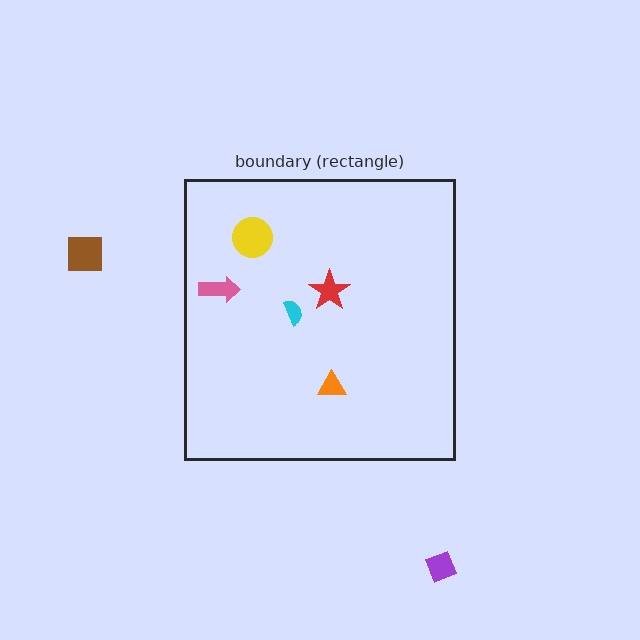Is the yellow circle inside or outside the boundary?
Inside.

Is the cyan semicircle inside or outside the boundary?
Inside.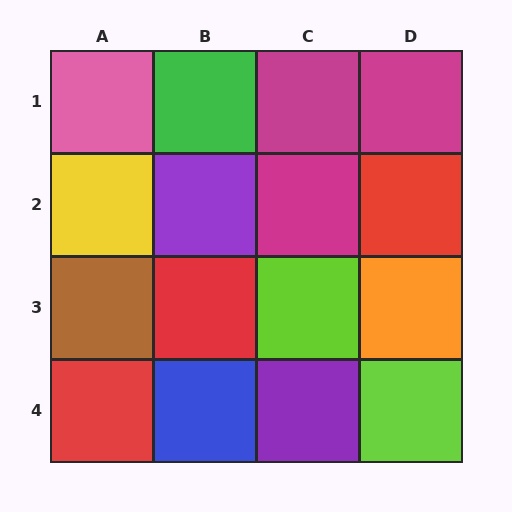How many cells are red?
3 cells are red.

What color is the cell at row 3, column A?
Brown.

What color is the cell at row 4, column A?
Red.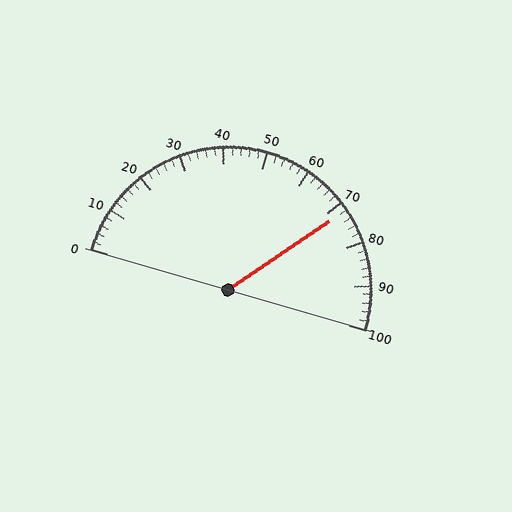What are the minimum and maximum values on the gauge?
The gauge ranges from 0 to 100.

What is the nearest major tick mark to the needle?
The nearest major tick mark is 70.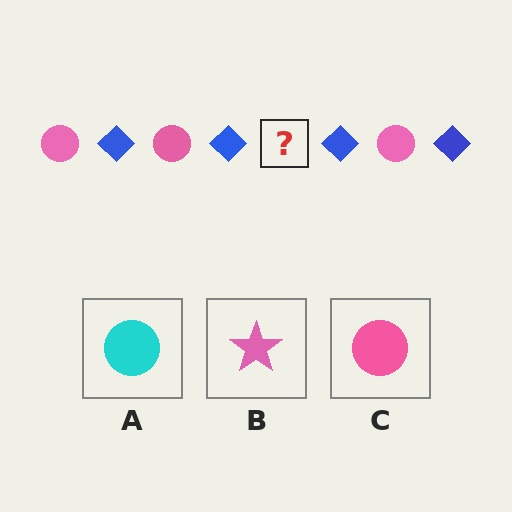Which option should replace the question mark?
Option C.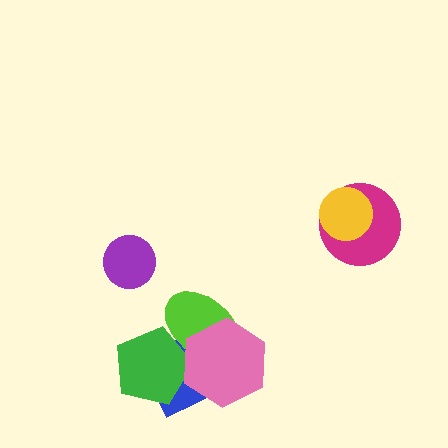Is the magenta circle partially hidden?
Yes, it is partially covered by another shape.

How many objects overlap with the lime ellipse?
3 objects overlap with the lime ellipse.